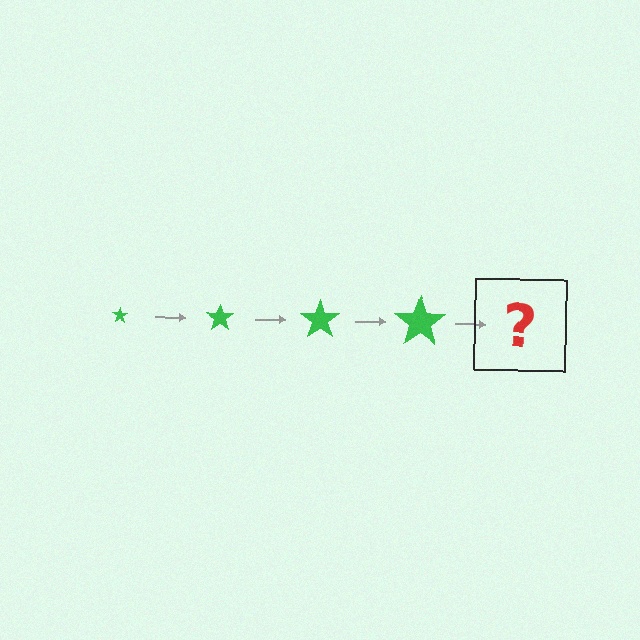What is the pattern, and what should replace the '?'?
The pattern is that the star gets progressively larger each step. The '?' should be a green star, larger than the previous one.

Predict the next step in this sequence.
The next step is a green star, larger than the previous one.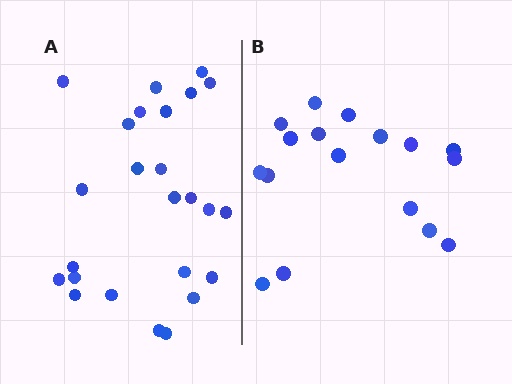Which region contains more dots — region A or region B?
Region A (the left region) has more dots.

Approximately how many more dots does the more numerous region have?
Region A has roughly 8 or so more dots than region B.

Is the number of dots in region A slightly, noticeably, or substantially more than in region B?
Region A has substantially more. The ratio is roughly 1.5 to 1.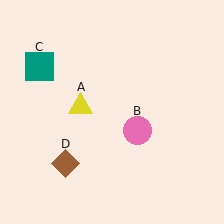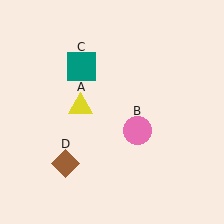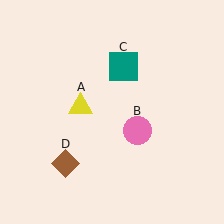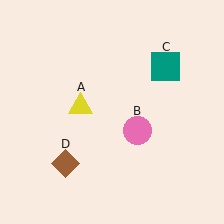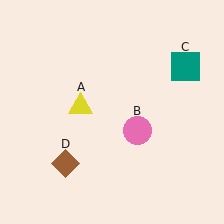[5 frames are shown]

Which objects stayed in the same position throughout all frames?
Yellow triangle (object A) and pink circle (object B) and brown diamond (object D) remained stationary.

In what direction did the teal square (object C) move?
The teal square (object C) moved right.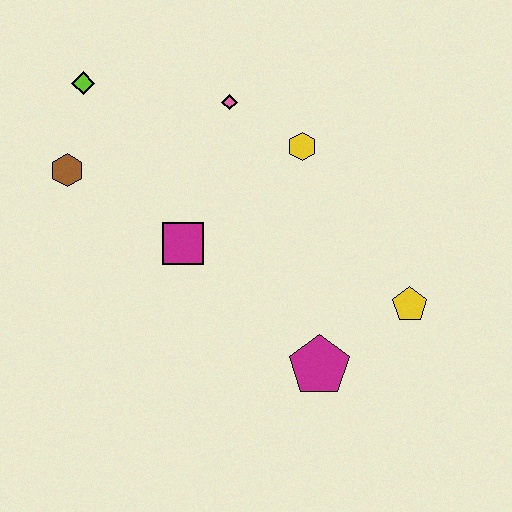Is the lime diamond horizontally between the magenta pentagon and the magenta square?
No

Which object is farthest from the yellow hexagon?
The brown hexagon is farthest from the yellow hexagon.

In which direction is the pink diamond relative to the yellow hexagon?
The pink diamond is to the left of the yellow hexagon.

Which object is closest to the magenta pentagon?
The yellow pentagon is closest to the magenta pentagon.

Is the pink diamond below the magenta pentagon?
No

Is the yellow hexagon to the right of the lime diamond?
Yes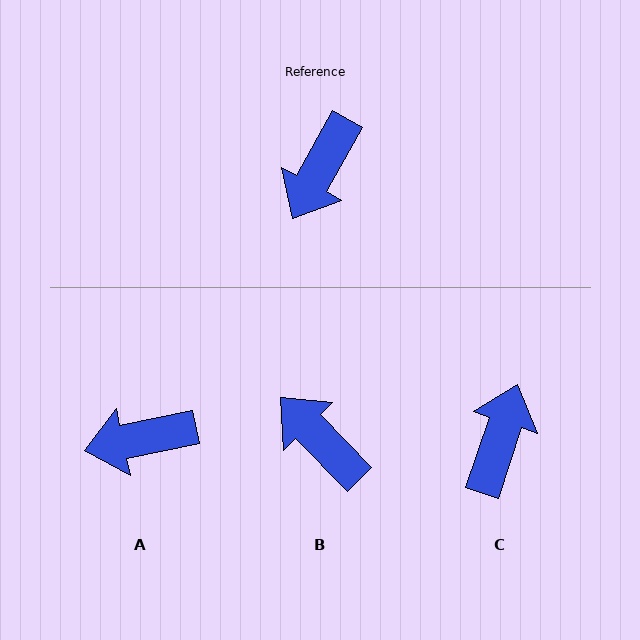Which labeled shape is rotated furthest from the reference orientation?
C, about 169 degrees away.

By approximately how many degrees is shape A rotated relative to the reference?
Approximately 49 degrees clockwise.